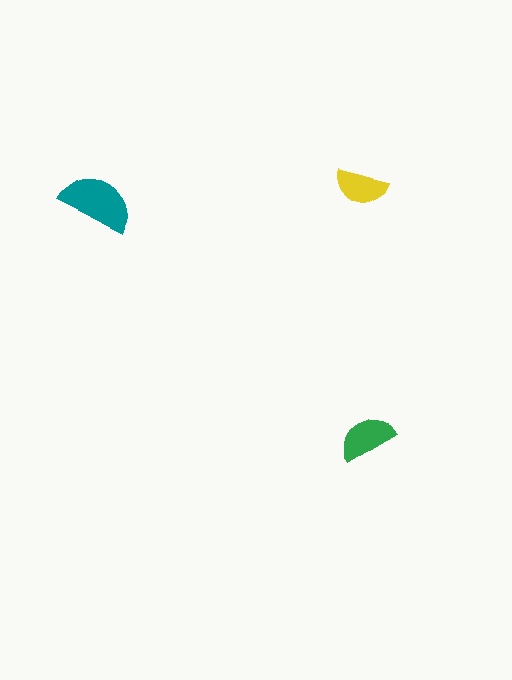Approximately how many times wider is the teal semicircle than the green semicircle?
About 1.5 times wider.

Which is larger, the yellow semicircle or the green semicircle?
The green one.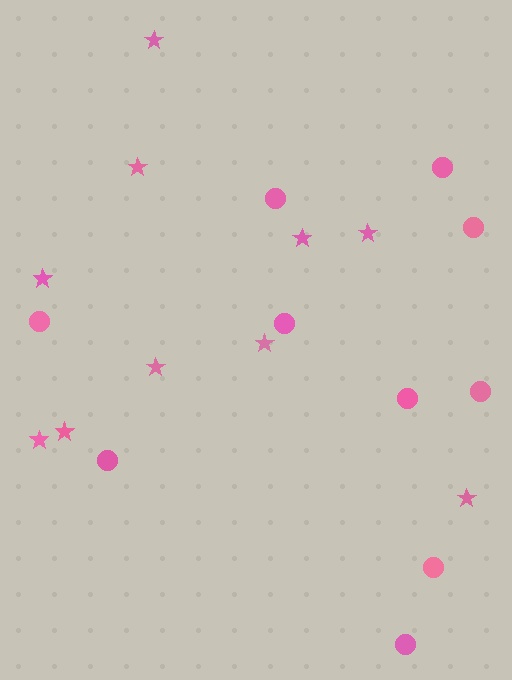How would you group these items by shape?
There are 2 groups: one group of circles (10) and one group of stars (10).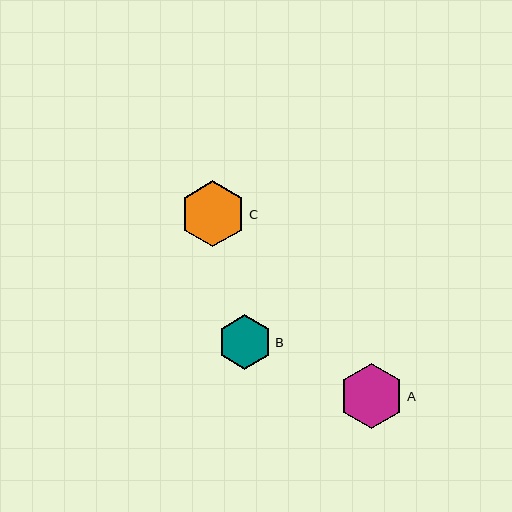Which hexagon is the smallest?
Hexagon B is the smallest with a size of approximately 54 pixels.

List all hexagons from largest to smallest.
From largest to smallest: C, A, B.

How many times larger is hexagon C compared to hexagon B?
Hexagon C is approximately 1.2 times the size of hexagon B.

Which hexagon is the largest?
Hexagon C is the largest with a size of approximately 66 pixels.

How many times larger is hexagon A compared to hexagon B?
Hexagon A is approximately 1.2 times the size of hexagon B.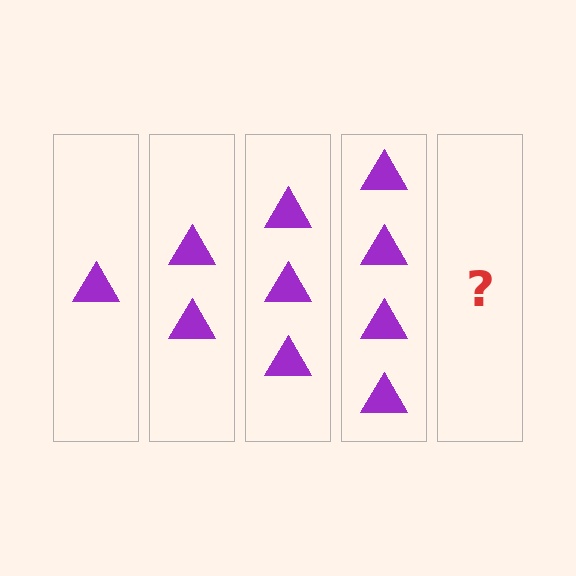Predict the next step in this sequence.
The next step is 5 triangles.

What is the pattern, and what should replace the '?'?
The pattern is that each step adds one more triangle. The '?' should be 5 triangles.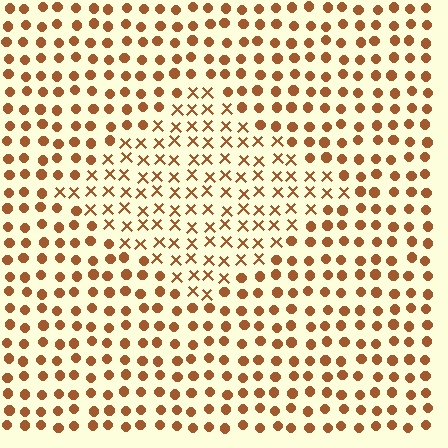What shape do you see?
I see a diamond.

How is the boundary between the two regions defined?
The boundary is defined by a change in element shape: X marks inside vs. circles outside. All elements share the same color and spacing.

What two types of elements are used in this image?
The image uses X marks inside the diamond region and circles outside it.